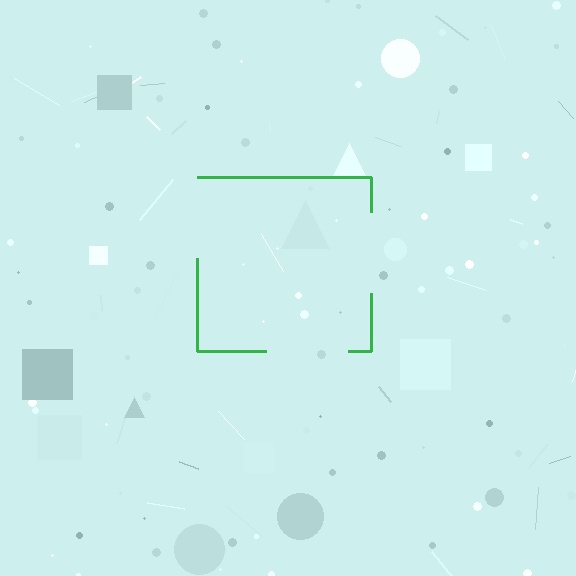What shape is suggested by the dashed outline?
The dashed outline suggests a square.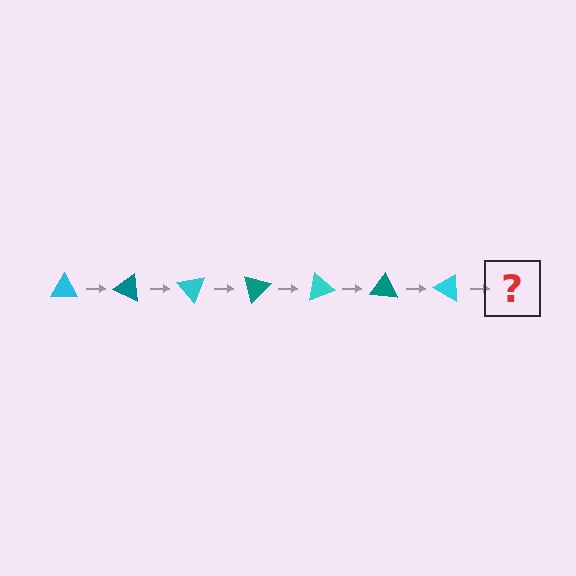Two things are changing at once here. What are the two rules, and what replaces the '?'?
The two rules are that it rotates 25 degrees each step and the color cycles through cyan and teal. The '?' should be a teal triangle, rotated 175 degrees from the start.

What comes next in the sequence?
The next element should be a teal triangle, rotated 175 degrees from the start.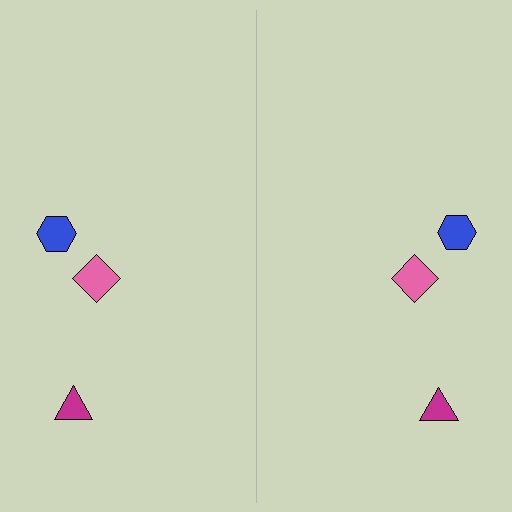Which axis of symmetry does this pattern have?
The pattern has a vertical axis of symmetry running through the center of the image.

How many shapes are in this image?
There are 6 shapes in this image.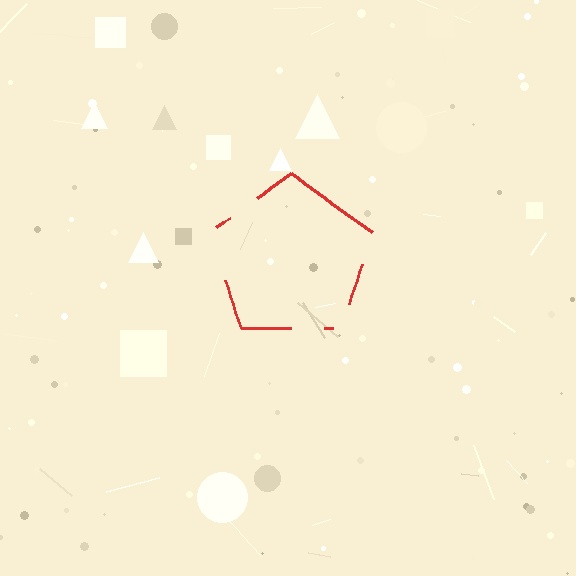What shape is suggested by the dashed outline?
The dashed outline suggests a pentagon.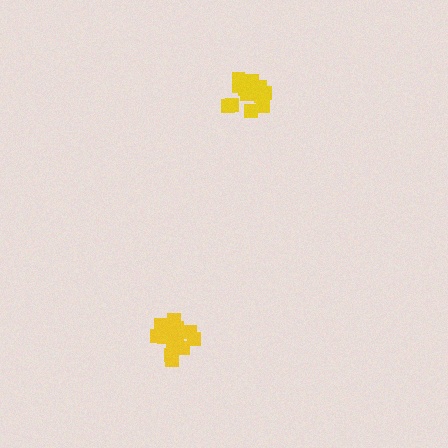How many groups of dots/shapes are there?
There are 2 groups.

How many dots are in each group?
Group 1: 14 dots, Group 2: 14 dots (28 total).